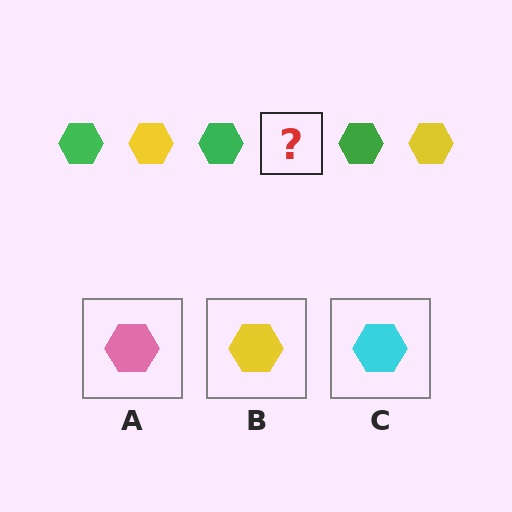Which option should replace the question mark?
Option B.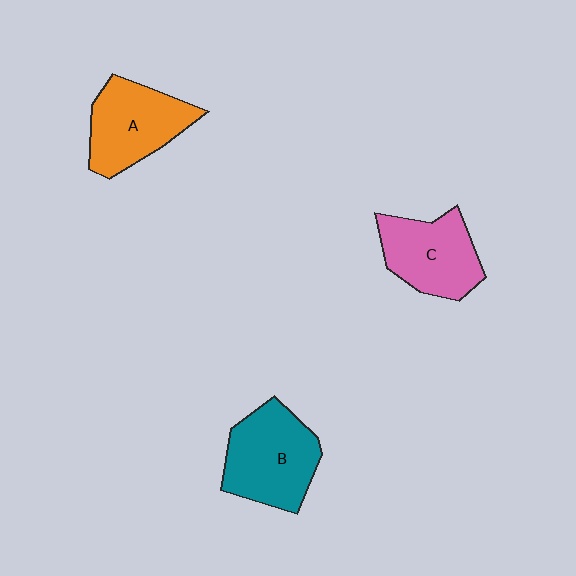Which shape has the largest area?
Shape B (teal).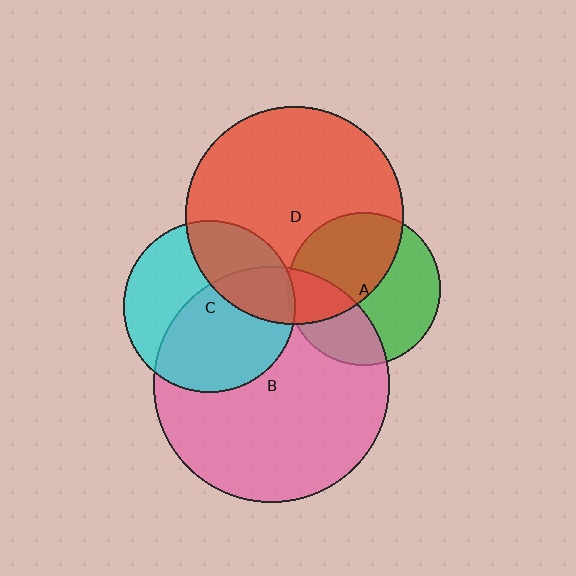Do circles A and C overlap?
Yes.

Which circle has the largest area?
Circle B (pink).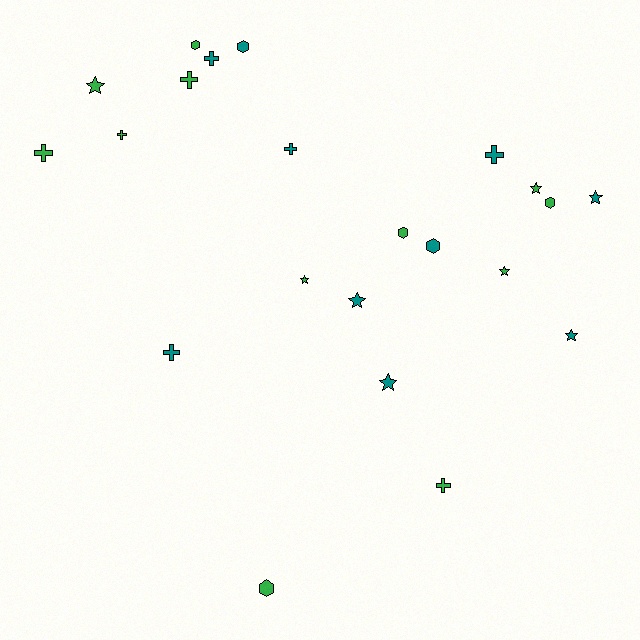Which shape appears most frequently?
Star, with 8 objects.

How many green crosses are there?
There are 4 green crosses.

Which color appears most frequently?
Green, with 12 objects.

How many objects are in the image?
There are 22 objects.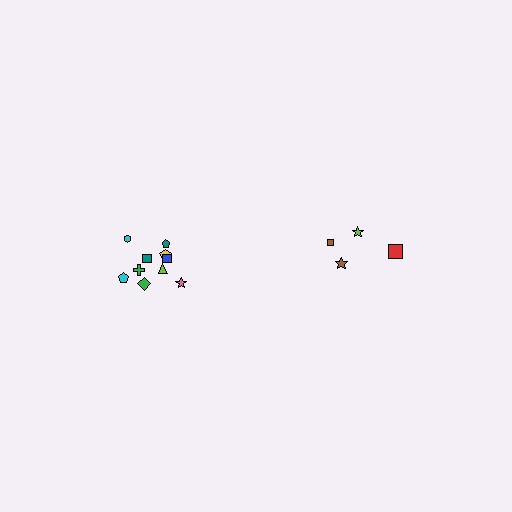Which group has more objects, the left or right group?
The left group.